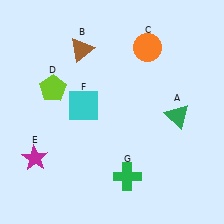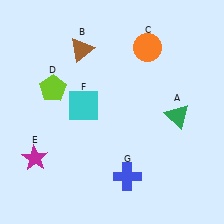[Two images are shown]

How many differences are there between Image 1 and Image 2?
There is 1 difference between the two images.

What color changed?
The cross (G) changed from green in Image 1 to blue in Image 2.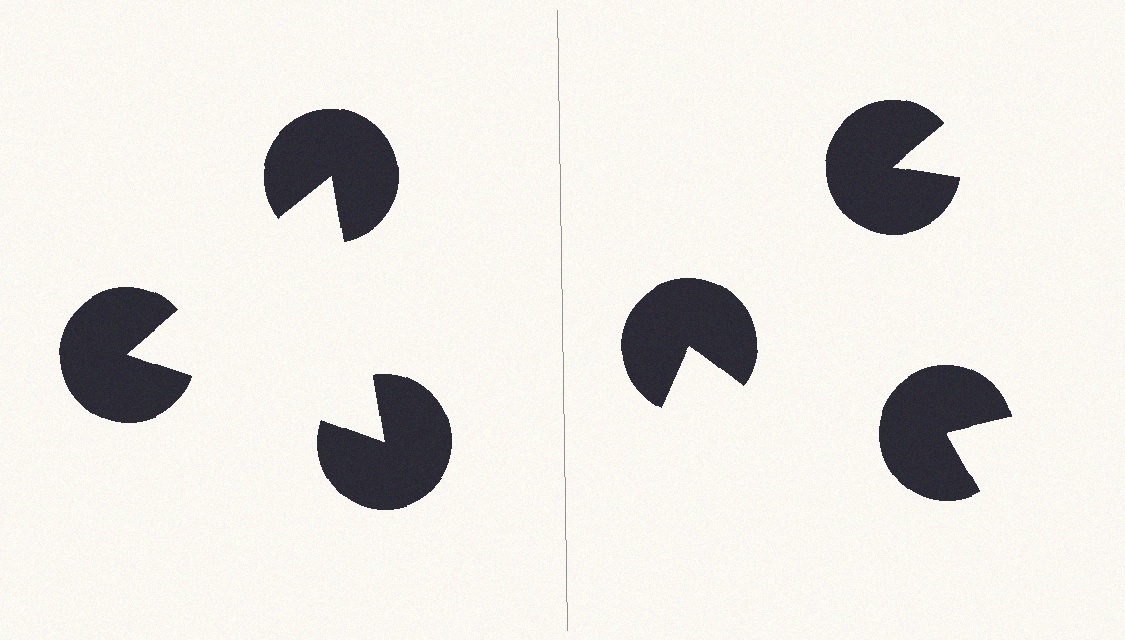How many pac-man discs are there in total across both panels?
6 — 3 on each side.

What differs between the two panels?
The pac-man discs are positioned identically on both sides; only the wedge orientations differ. On the left they align to a triangle; on the right they are misaligned.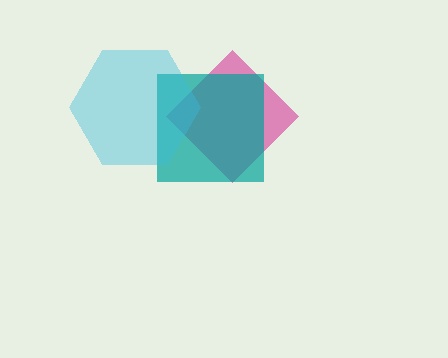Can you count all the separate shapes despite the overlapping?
Yes, there are 3 separate shapes.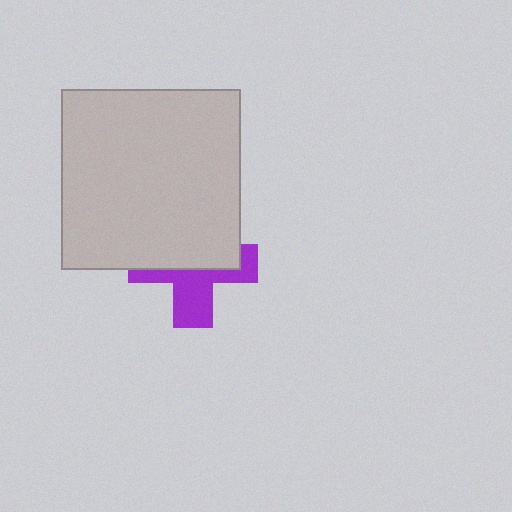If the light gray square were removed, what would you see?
You would see the complete purple cross.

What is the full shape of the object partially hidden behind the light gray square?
The partially hidden object is a purple cross.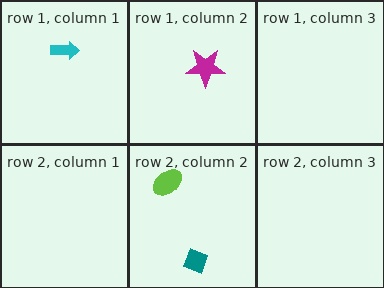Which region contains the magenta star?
The row 1, column 2 region.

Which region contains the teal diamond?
The row 2, column 2 region.